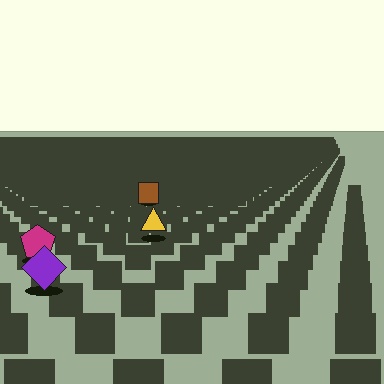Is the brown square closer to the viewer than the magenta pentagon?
No. The magenta pentagon is closer — you can tell from the texture gradient: the ground texture is coarser near it.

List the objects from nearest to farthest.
From nearest to farthest: the purple diamond, the magenta pentagon, the yellow triangle, the brown square.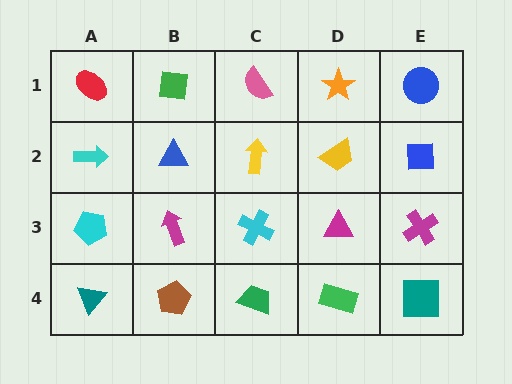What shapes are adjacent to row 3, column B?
A blue triangle (row 2, column B), a brown pentagon (row 4, column B), a cyan pentagon (row 3, column A), a cyan cross (row 3, column C).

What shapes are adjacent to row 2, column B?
A green square (row 1, column B), a magenta arrow (row 3, column B), a cyan arrow (row 2, column A), a yellow arrow (row 2, column C).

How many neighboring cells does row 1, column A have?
2.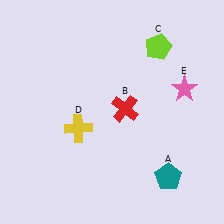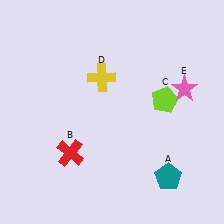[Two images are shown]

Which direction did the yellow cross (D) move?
The yellow cross (D) moved up.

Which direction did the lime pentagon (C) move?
The lime pentagon (C) moved down.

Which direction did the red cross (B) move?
The red cross (B) moved left.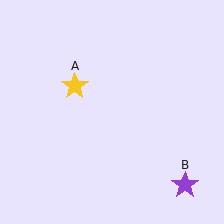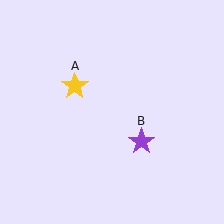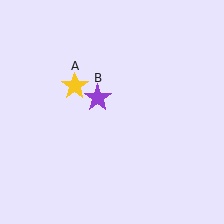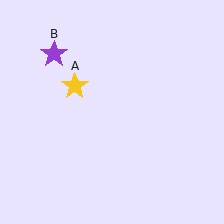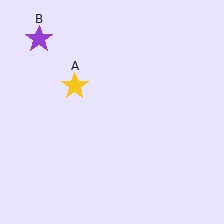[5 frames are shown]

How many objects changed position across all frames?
1 object changed position: purple star (object B).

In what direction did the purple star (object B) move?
The purple star (object B) moved up and to the left.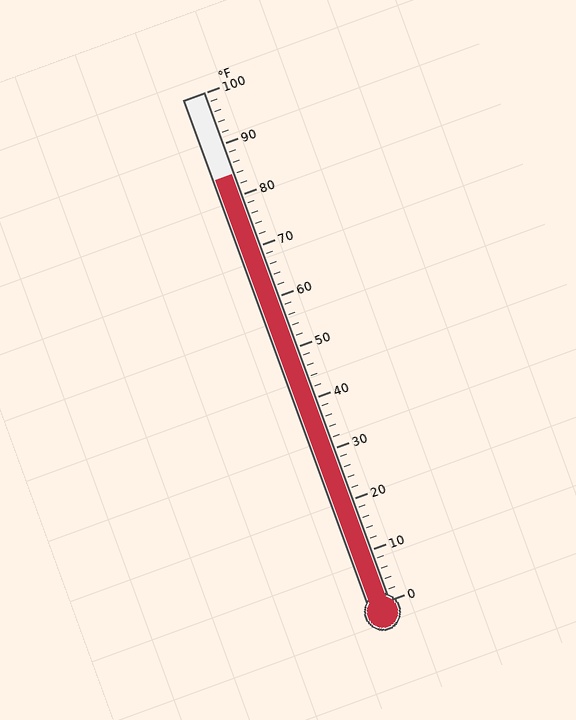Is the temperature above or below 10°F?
The temperature is above 10°F.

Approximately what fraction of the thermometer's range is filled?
The thermometer is filled to approximately 85% of its range.